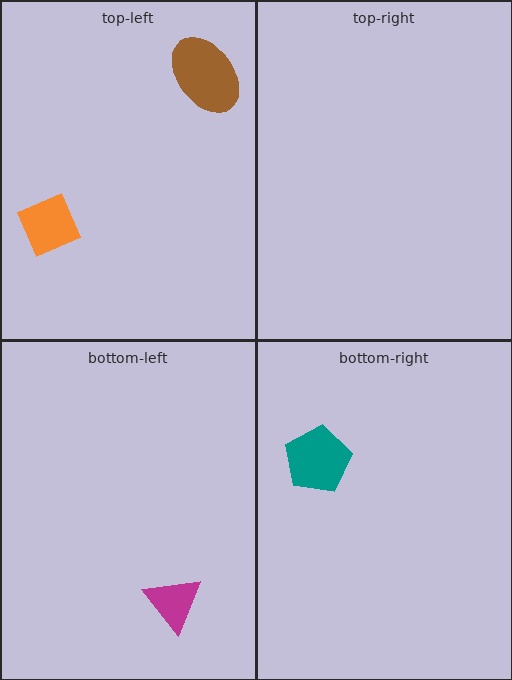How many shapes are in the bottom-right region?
1.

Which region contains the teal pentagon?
The bottom-right region.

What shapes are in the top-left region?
The orange diamond, the brown ellipse.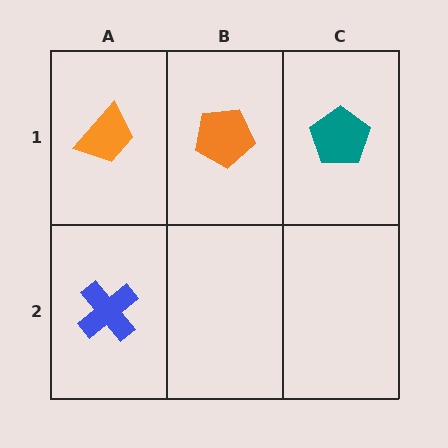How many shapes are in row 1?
3 shapes.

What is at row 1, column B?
An orange pentagon.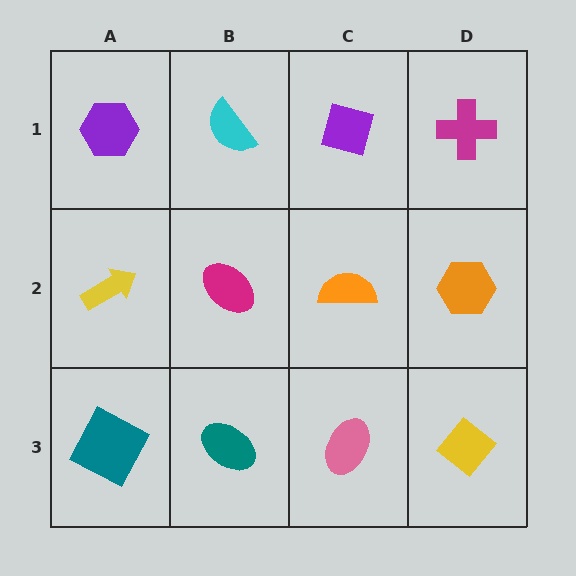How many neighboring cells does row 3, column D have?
2.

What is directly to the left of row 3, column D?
A pink ellipse.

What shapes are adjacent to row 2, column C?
A purple square (row 1, column C), a pink ellipse (row 3, column C), a magenta ellipse (row 2, column B), an orange hexagon (row 2, column D).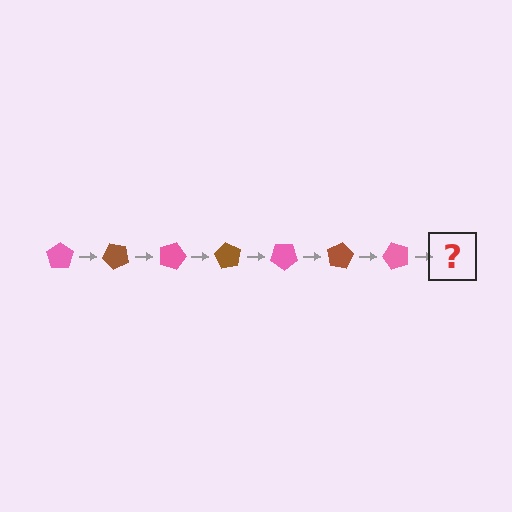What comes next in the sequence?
The next element should be a brown pentagon, rotated 315 degrees from the start.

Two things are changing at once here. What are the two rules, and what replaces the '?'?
The two rules are that it rotates 45 degrees each step and the color cycles through pink and brown. The '?' should be a brown pentagon, rotated 315 degrees from the start.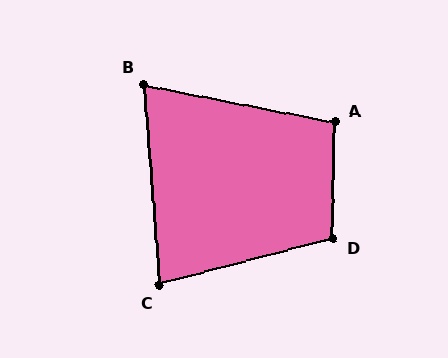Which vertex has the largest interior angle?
D, at approximately 106 degrees.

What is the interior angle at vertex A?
Approximately 100 degrees (obtuse).